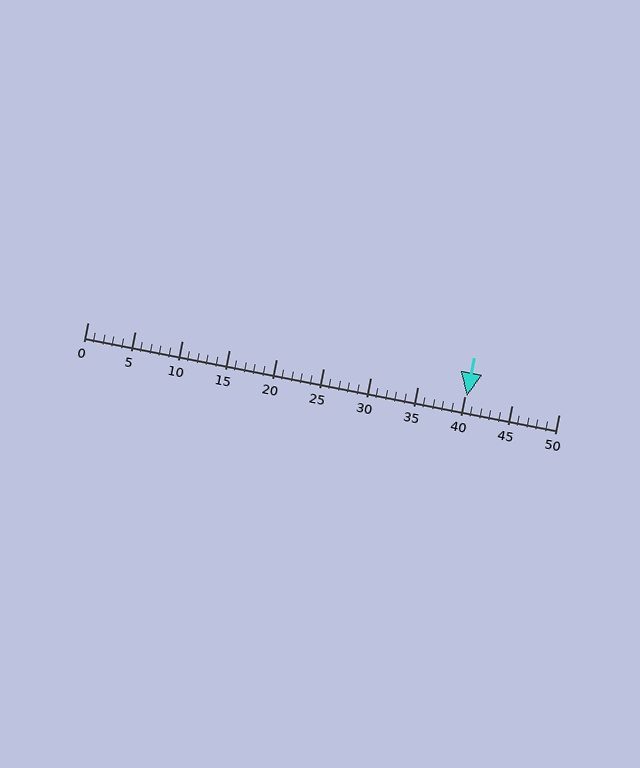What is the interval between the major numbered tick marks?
The major tick marks are spaced 5 units apart.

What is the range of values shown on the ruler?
The ruler shows values from 0 to 50.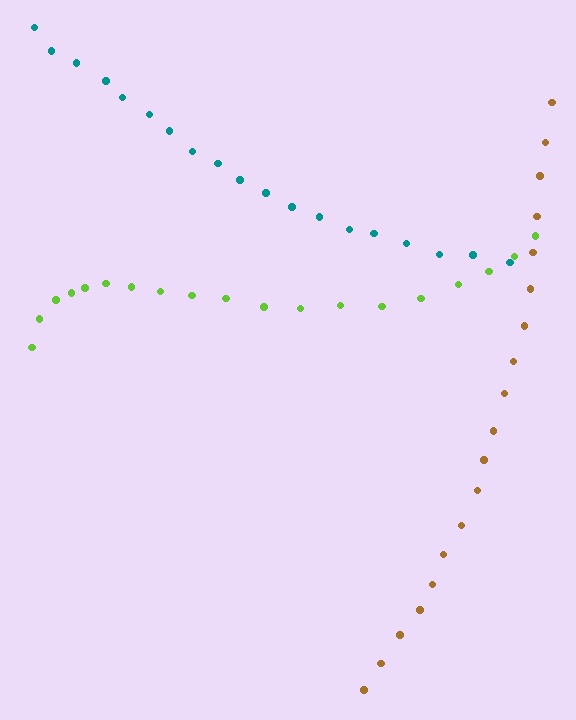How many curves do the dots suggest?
There are 3 distinct paths.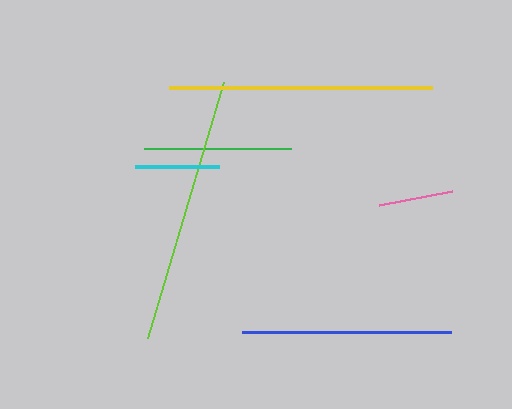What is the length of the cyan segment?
The cyan segment is approximately 84 pixels long.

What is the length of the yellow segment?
The yellow segment is approximately 262 pixels long.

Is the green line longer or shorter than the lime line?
The lime line is longer than the green line.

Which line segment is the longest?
The lime line is the longest at approximately 267 pixels.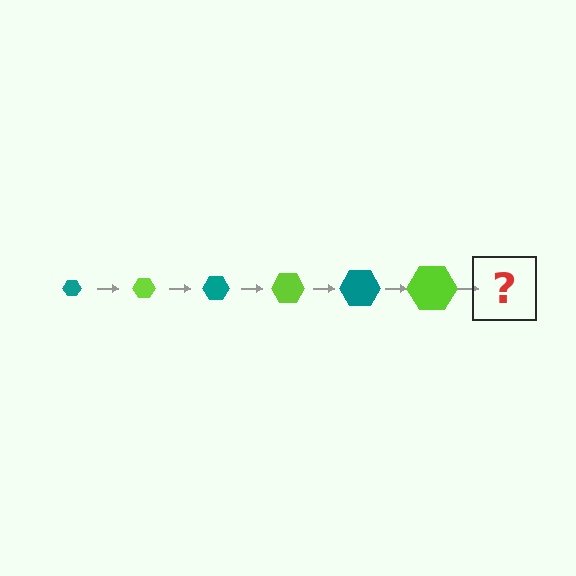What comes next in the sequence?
The next element should be a teal hexagon, larger than the previous one.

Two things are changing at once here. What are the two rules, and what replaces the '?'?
The two rules are that the hexagon grows larger each step and the color cycles through teal and lime. The '?' should be a teal hexagon, larger than the previous one.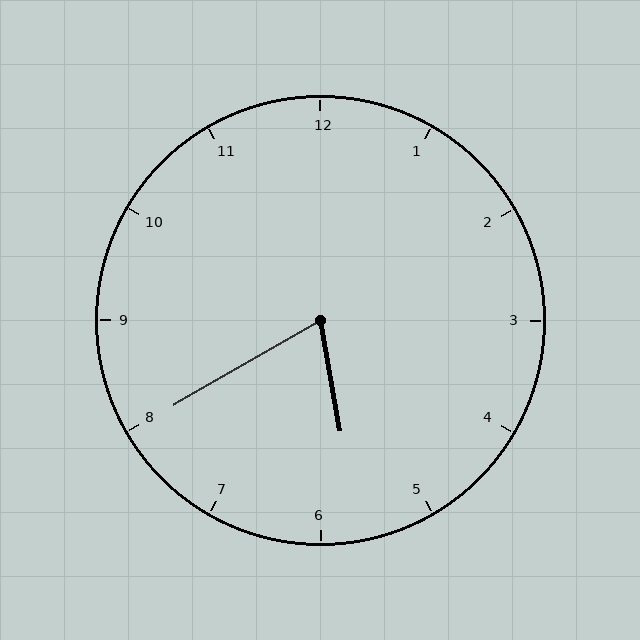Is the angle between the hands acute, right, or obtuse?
It is acute.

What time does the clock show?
5:40.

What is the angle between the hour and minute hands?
Approximately 70 degrees.